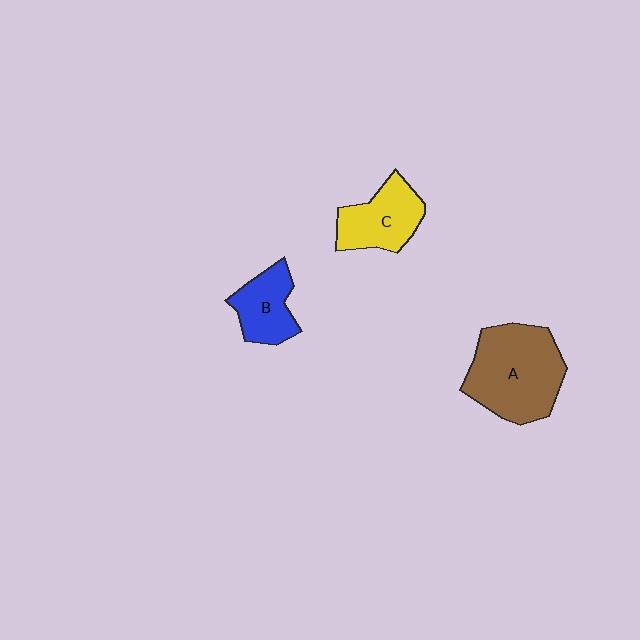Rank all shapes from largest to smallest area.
From largest to smallest: A (brown), C (yellow), B (blue).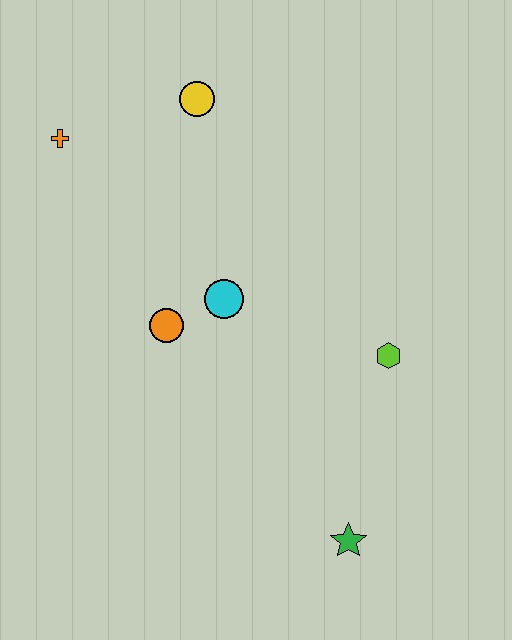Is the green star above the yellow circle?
No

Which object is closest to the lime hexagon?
The cyan circle is closest to the lime hexagon.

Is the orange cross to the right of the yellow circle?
No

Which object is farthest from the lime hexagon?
The orange cross is farthest from the lime hexagon.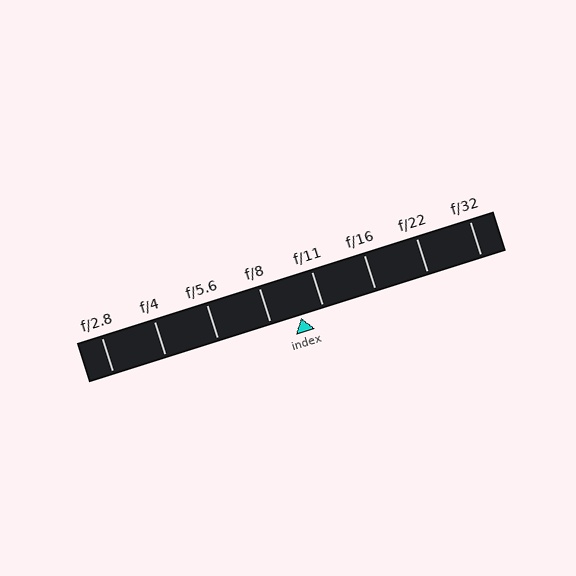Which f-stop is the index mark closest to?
The index mark is closest to f/11.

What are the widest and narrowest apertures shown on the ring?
The widest aperture shown is f/2.8 and the narrowest is f/32.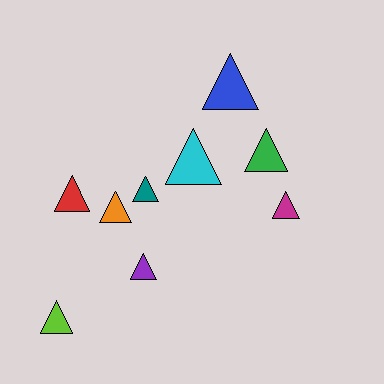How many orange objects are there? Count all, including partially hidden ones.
There is 1 orange object.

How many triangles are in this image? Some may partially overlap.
There are 9 triangles.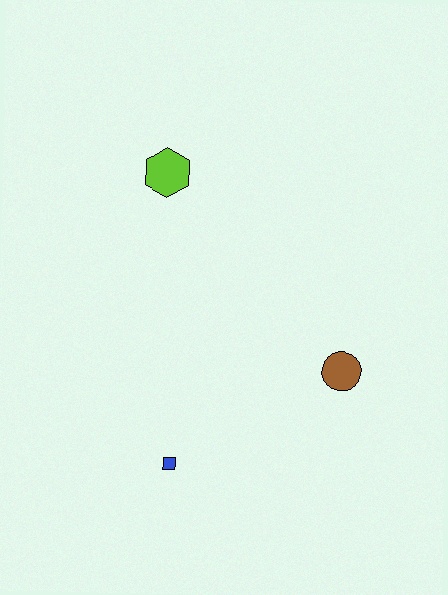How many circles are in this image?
There is 1 circle.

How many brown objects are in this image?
There is 1 brown object.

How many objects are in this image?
There are 3 objects.